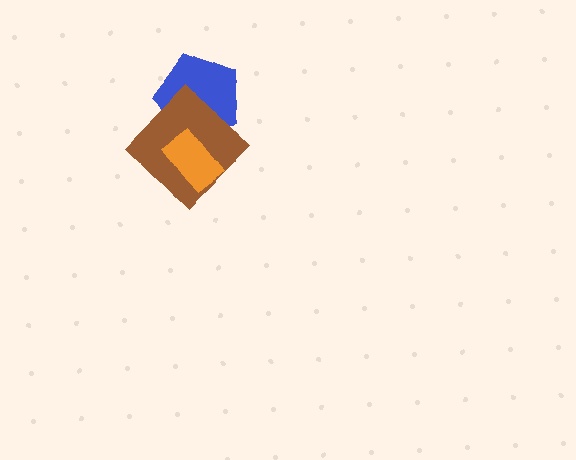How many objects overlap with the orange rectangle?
2 objects overlap with the orange rectangle.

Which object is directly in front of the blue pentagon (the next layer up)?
The brown diamond is directly in front of the blue pentagon.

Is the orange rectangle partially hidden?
No, no other shape covers it.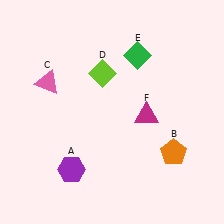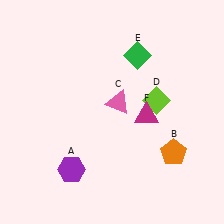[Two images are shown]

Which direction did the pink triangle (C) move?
The pink triangle (C) moved right.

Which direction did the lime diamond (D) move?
The lime diamond (D) moved right.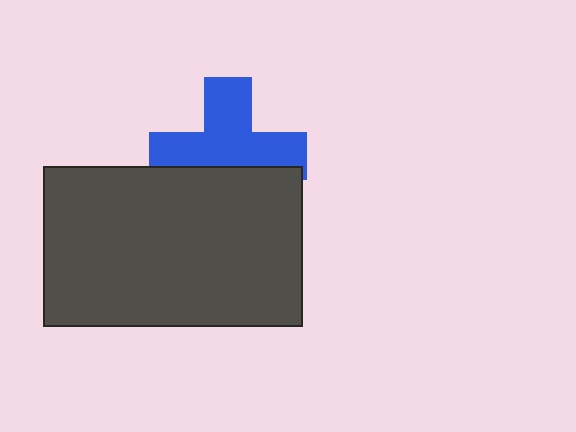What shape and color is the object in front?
The object in front is a dark gray rectangle.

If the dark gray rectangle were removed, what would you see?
You would see the complete blue cross.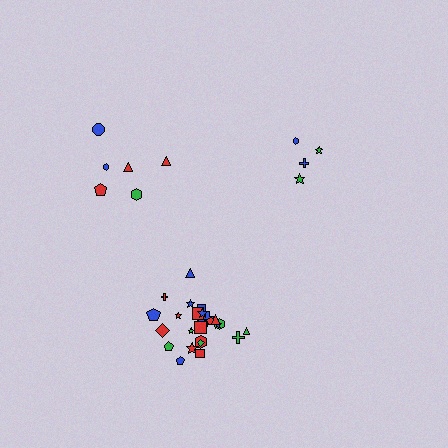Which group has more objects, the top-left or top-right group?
The top-left group.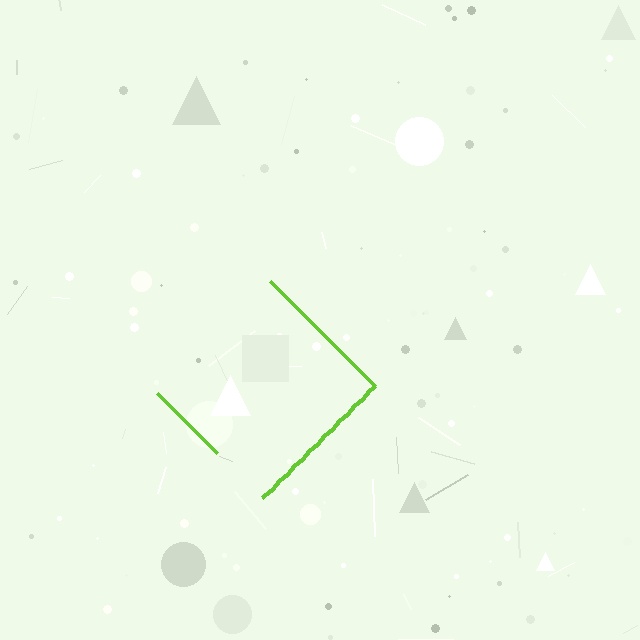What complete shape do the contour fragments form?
The contour fragments form a diamond.